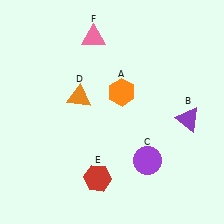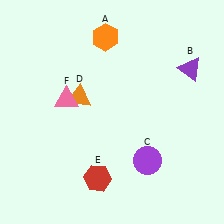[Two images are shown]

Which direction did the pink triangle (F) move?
The pink triangle (F) moved down.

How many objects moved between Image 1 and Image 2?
3 objects moved between the two images.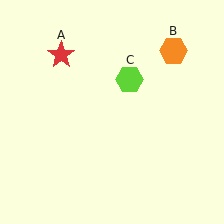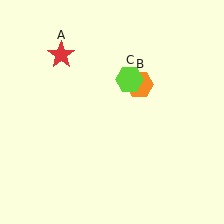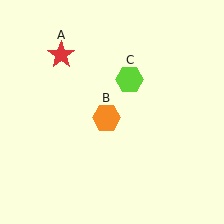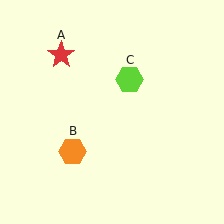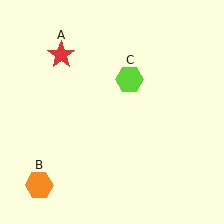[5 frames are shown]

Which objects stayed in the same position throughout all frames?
Red star (object A) and lime hexagon (object C) remained stationary.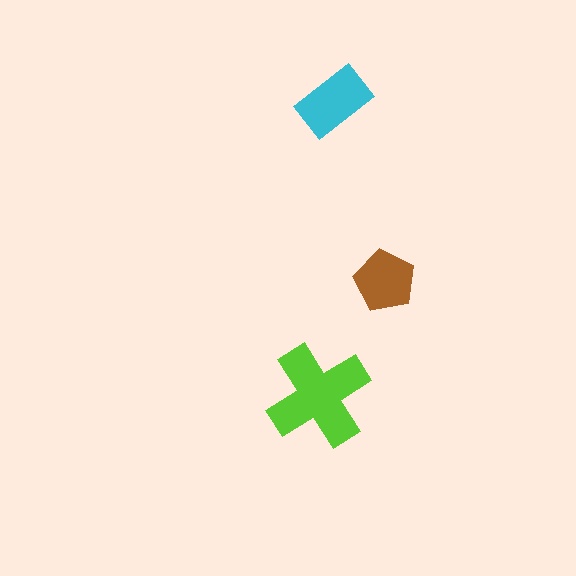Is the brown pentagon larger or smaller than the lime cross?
Smaller.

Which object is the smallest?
The brown pentagon.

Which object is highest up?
The cyan rectangle is topmost.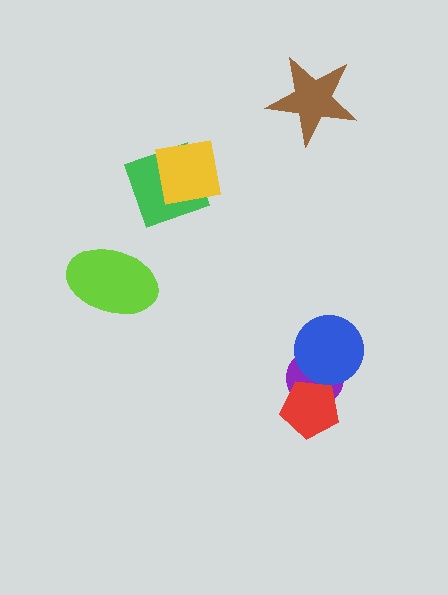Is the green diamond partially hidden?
Yes, it is partially covered by another shape.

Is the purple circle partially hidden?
Yes, it is partially covered by another shape.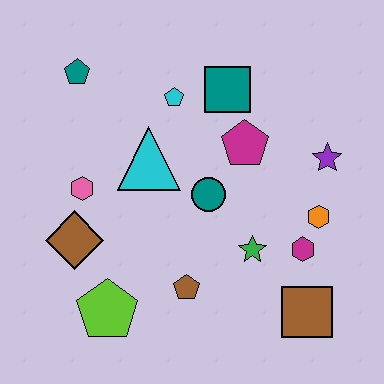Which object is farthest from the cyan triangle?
The brown square is farthest from the cyan triangle.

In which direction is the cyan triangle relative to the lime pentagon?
The cyan triangle is above the lime pentagon.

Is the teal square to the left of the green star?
Yes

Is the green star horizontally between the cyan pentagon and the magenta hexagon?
Yes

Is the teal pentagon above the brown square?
Yes